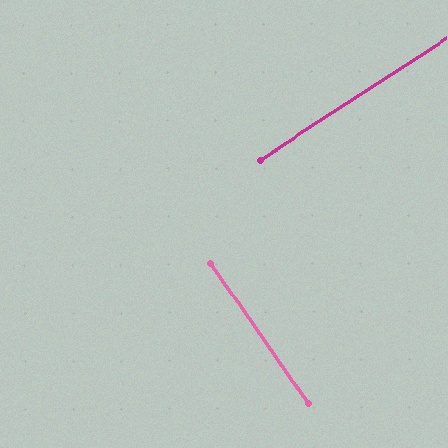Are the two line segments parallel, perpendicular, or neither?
Perpendicular — they meet at approximately 88°.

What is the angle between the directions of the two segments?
Approximately 88 degrees.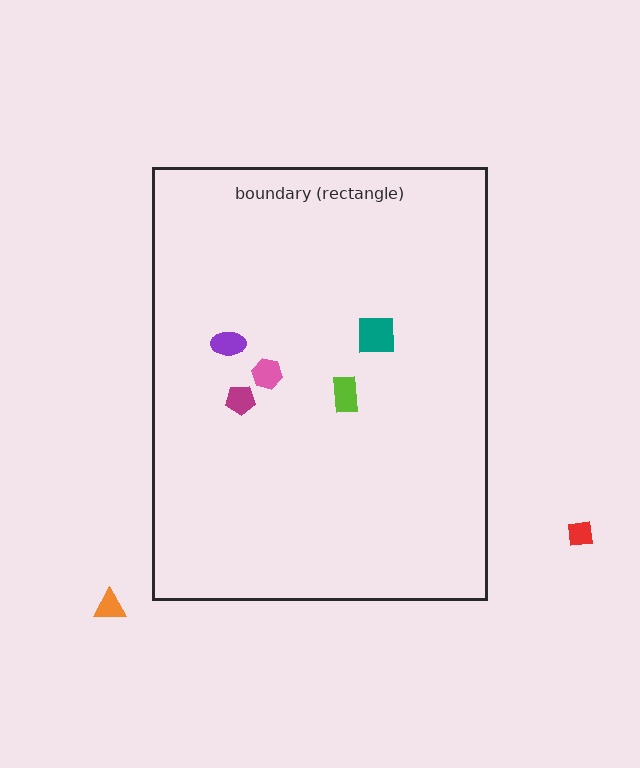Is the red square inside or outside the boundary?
Outside.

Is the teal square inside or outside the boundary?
Inside.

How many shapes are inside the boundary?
5 inside, 2 outside.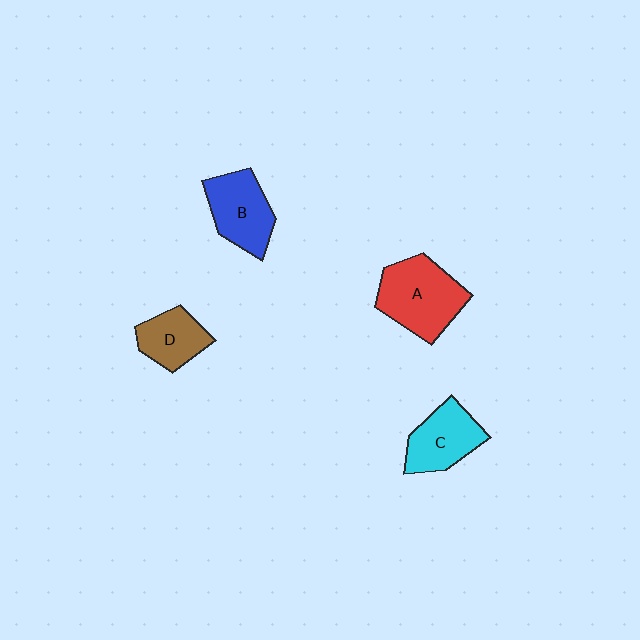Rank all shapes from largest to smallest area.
From largest to smallest: A (red), B (blue), C (cyan), D (brown).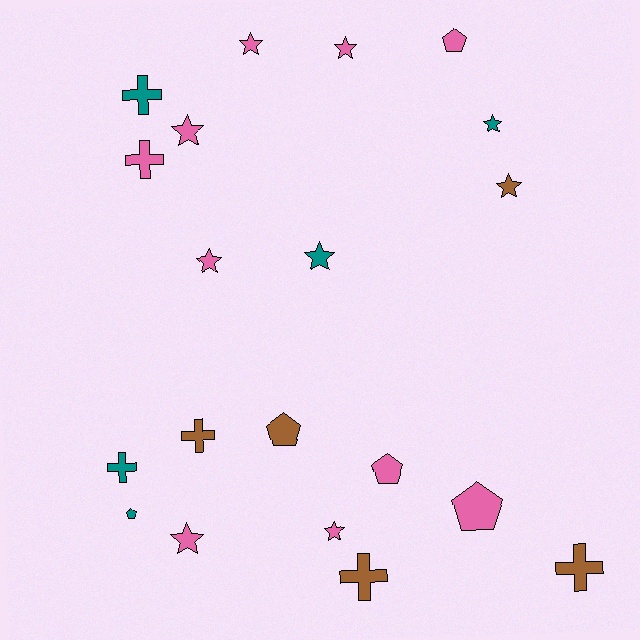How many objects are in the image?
There are 20 objects.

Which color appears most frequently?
Pink, with 10 objects.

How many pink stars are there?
There are 6 pink stars.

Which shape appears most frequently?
Star, with 9 objects.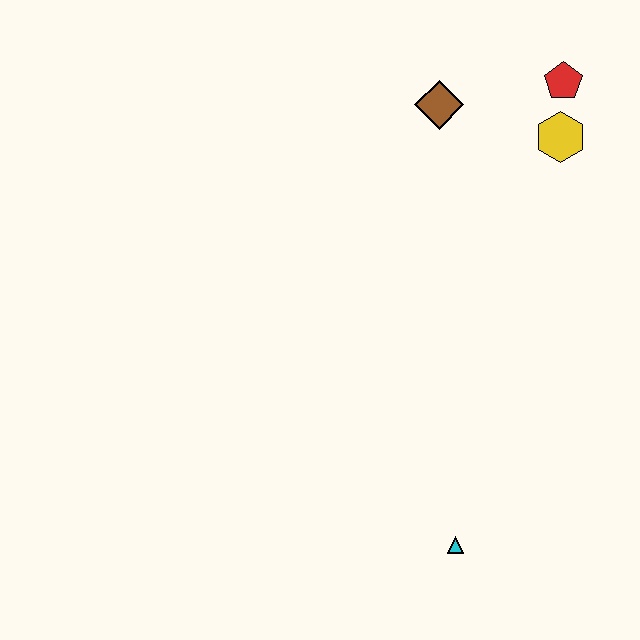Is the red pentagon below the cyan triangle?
No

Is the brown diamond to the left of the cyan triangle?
Yes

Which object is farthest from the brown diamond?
The cyan triangle is farthest from the brown diamond.